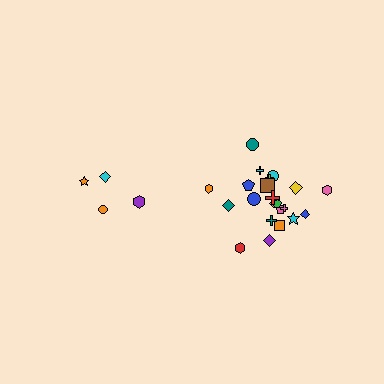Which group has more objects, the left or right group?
The right group.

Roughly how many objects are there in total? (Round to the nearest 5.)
Roughly 25 objects in total.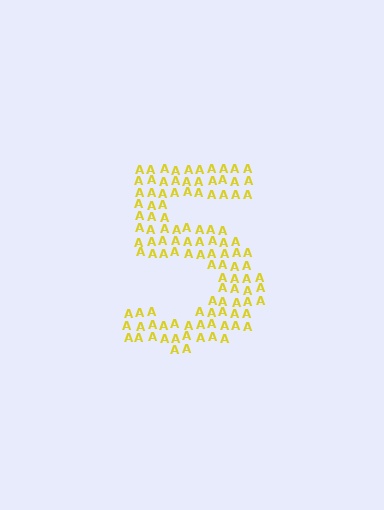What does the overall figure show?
The overall figure shows the digit 5.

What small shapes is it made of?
It is made of small letter A's.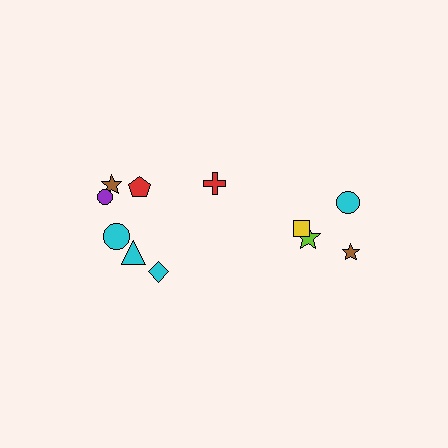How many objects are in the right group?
There are 4 objects.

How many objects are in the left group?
There are 7 objects.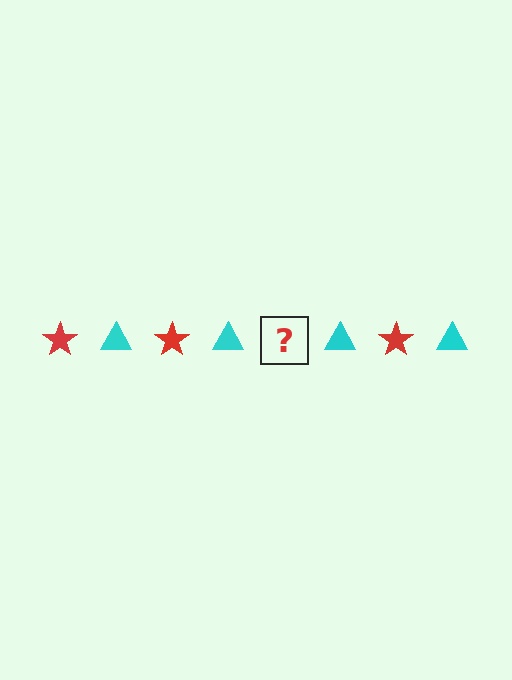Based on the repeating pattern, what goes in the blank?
The blank should be a red star.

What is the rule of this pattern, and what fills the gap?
The rule is that the pattern alternates between red star and cyan triangle. The gap should be filled with a red star.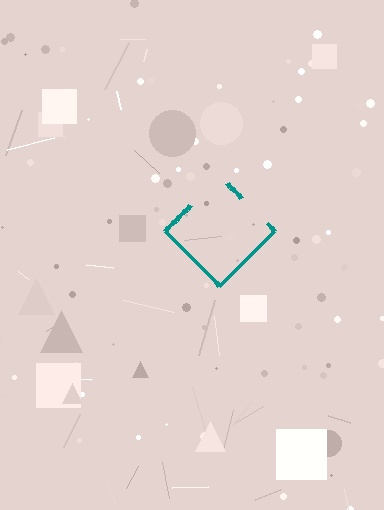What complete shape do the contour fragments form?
The contour fragments form a diamond.